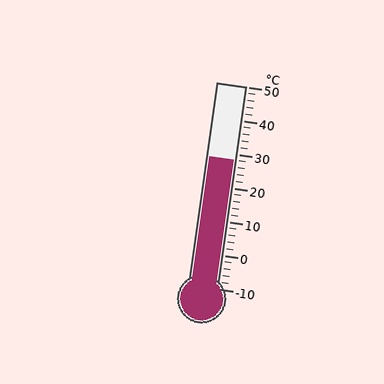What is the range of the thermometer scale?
The thermometer scale ranges from -10°C to 50°C.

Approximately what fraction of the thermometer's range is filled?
The thermometer is filled to approximately 65% of its range.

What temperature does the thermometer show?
The thermometer shows approximately 28°C.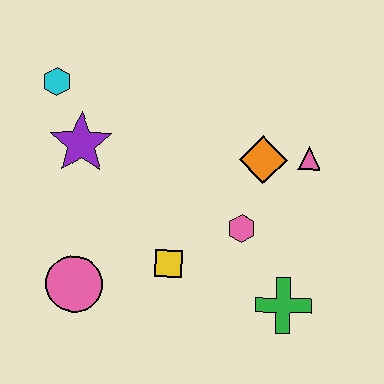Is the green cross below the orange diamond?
Yes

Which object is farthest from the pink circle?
The pink triangle is farthest from the pink circle.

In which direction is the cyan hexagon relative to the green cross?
The cyan hexagon is to the left of the green cross.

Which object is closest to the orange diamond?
The pink triangle is closest to the orange diamond.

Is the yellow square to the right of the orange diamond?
No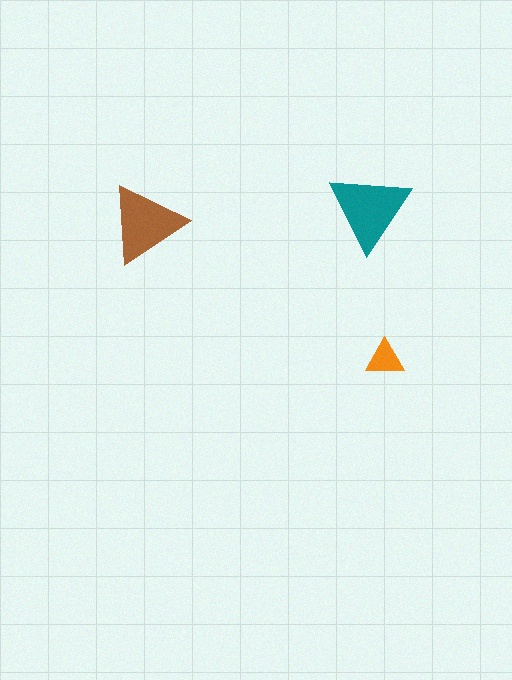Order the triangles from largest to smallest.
the teal one, the brown one, the orange one.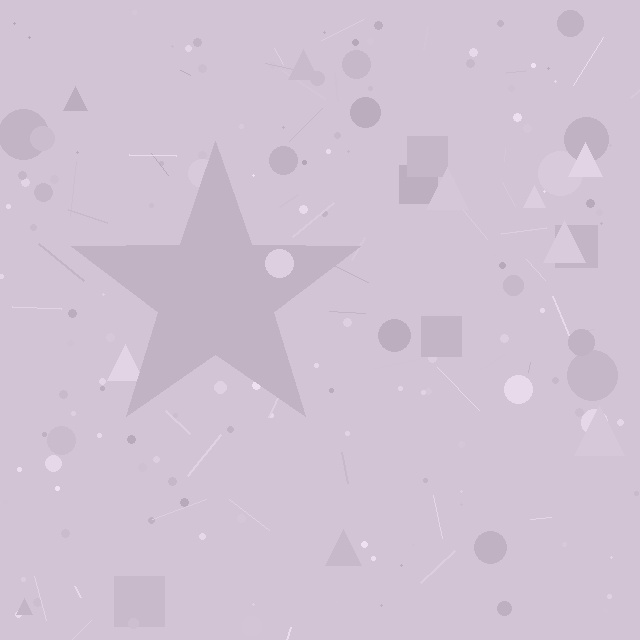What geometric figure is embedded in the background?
A star is embedded in the background.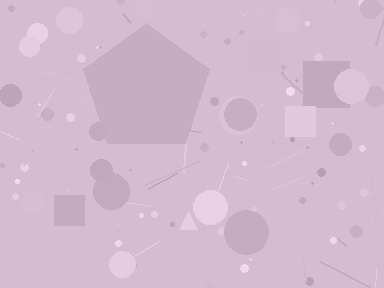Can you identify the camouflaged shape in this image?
The camouflaged shape is a pentagon.